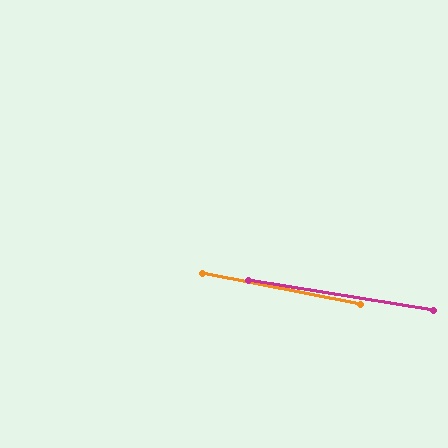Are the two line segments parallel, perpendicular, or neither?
Parallel — their directions differ by only 1.7°.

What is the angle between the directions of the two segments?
Approximately 2 degrees.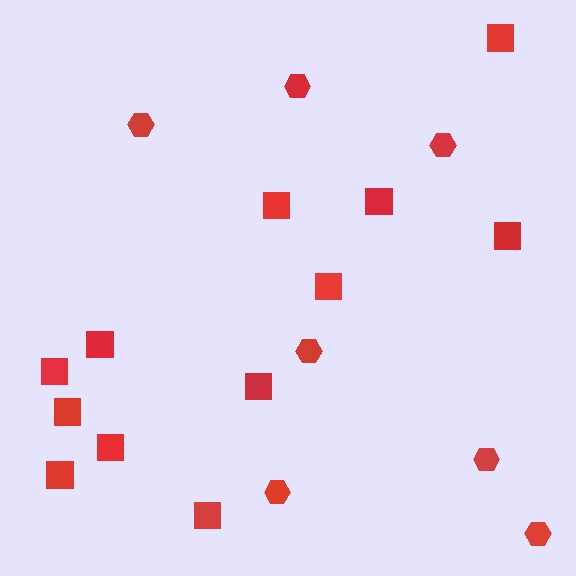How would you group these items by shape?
There are 2 groups: one group of squares (12) and one group of hexagons (7).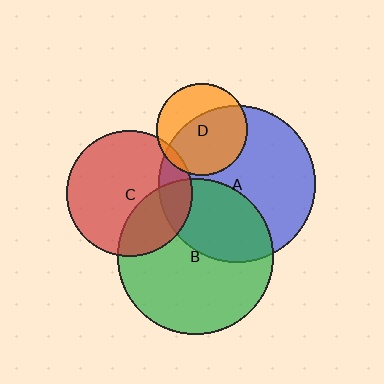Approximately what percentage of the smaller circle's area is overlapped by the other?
Approximately 35%.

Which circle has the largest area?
Circle A (blue).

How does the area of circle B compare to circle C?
Approximately 1.5 times.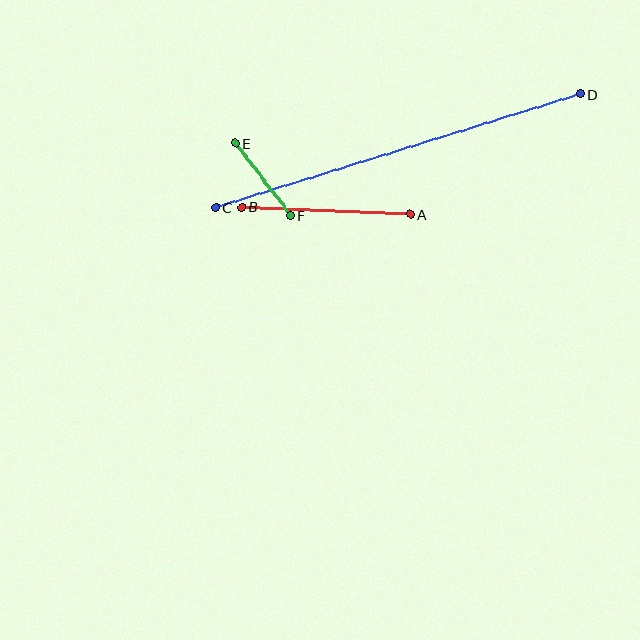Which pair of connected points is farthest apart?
Points C and D are farthest apart.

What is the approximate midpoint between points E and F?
The midpoint is at approximately (263, 179) pixels.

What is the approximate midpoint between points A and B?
The midpoint is at approximately (326, 211) pixels.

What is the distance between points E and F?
The distance is approximately 91 pixels.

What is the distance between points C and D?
The distance is approximately 382 pixels.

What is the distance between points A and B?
The distance is approximately 169 pixels.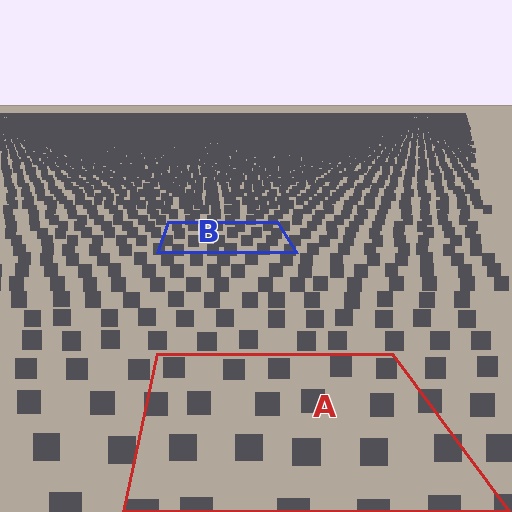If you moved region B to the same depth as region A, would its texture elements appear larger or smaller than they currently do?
They would appear larger. At a closer depth, the same texture elements are projected at a bigger on-screen size.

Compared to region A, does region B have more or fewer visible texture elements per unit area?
Region B has more texture elements per unit area — they are packed more densely because it is farther away.